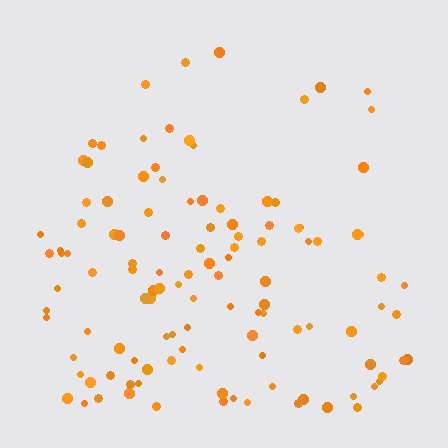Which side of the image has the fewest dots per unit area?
The top.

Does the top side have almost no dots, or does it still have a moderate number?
Still a moderate number, just noticeably fewer than the bottom.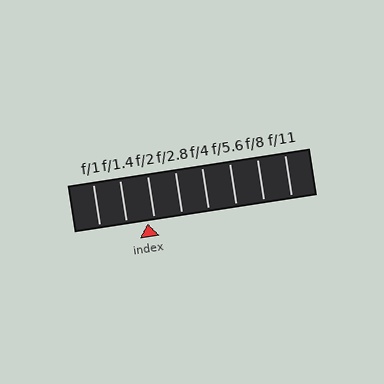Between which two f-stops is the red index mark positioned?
The index mark is between f/1.4 and f/2.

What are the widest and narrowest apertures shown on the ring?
The widest aperture shown is f/1 and the narrowest is f/11.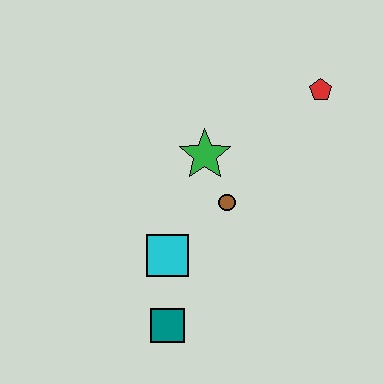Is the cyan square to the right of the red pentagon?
No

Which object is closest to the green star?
The brown circle is closest to the green star.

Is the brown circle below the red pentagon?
Yes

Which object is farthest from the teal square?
The red pentagon is farthest from the teal square.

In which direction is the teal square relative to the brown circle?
The teal square is below the brown circle.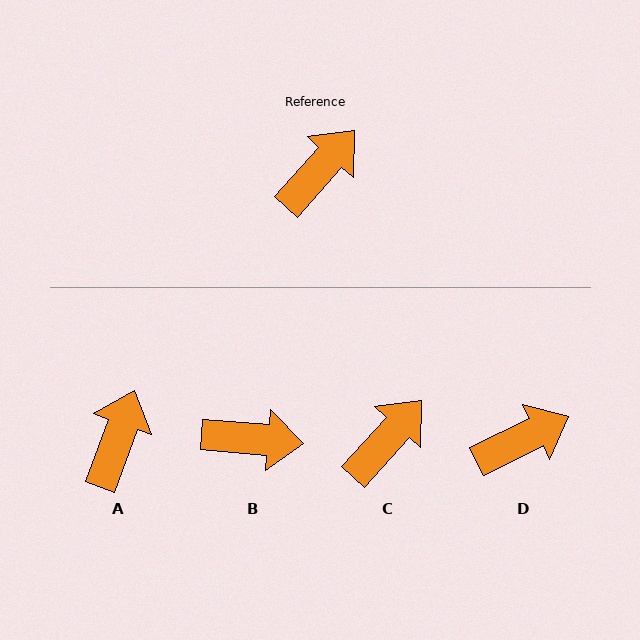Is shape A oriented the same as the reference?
No, it is off by about 22 degrees.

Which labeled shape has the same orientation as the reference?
C.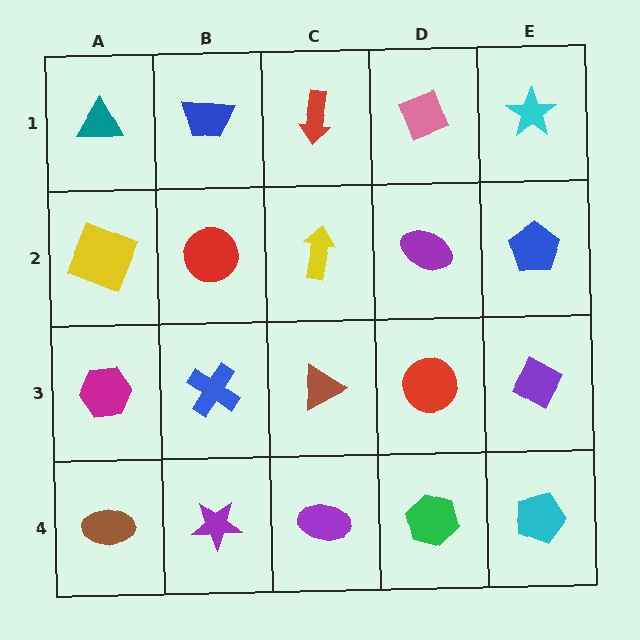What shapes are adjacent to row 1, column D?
A purple ellipse (row 2, column D), a red arrow (row 1, column C), a cyan star (row 1, column E).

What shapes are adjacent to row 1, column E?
A blue pentagon (row 2, column E), a pink diamond (row 1, column D).